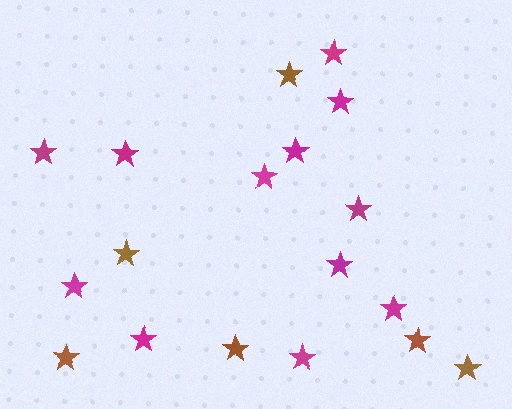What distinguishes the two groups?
There are 2 groups: one group of magenta stars (12) and one group of brown stars (6).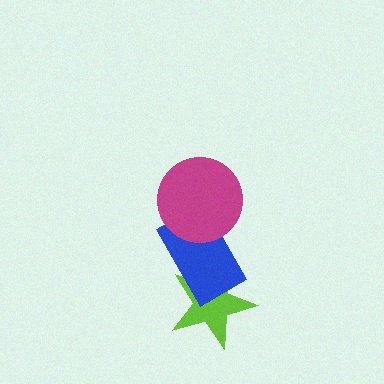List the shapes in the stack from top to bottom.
From top to bottom: the magenta circle, the blue rectangle, the lime star.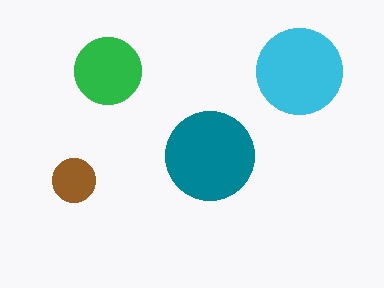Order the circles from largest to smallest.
the teal one, the cyan one, the green one, the brown one.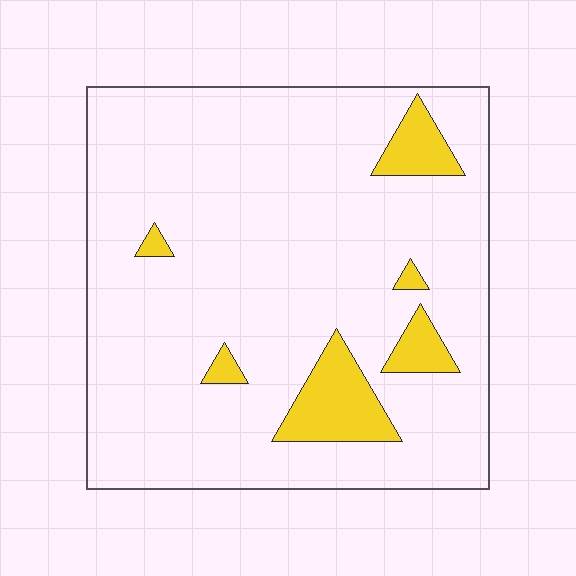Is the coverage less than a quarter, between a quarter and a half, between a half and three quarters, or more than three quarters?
Less than a quarter.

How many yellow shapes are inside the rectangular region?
6.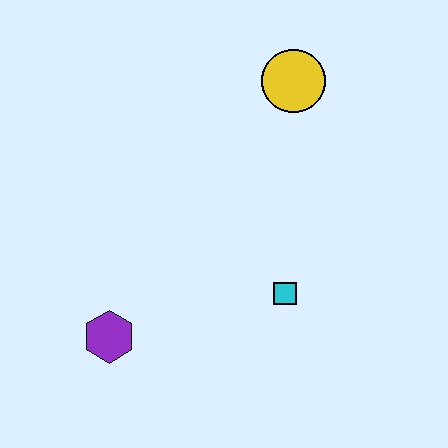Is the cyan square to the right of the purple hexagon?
Yes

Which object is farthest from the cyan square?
The yellow circle is farthest from the cyan square.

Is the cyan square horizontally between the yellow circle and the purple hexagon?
Yes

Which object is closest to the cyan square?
The purple hexagon is closest to the cyan square.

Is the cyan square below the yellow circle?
Yes